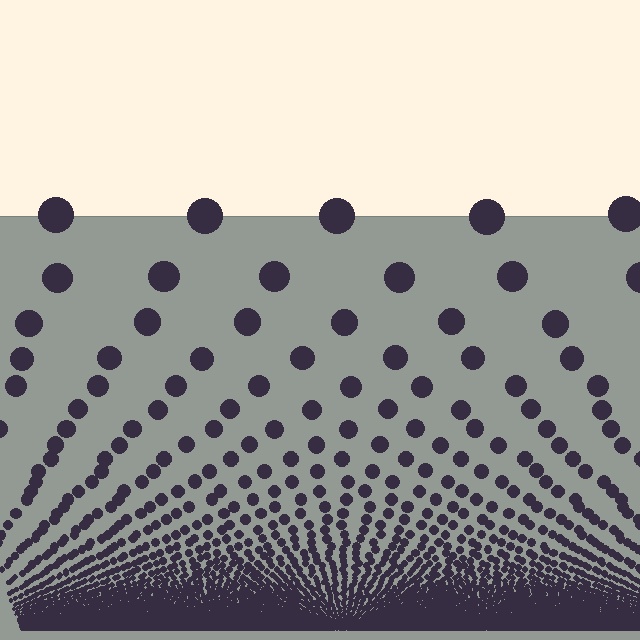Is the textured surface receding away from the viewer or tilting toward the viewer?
The surface appears to tilt toward the viewer. Texture elements get larger and sparser toward the top.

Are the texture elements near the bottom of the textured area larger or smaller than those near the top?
Smaller. The gradient is inverted — elements near the bottom are smaller and denser.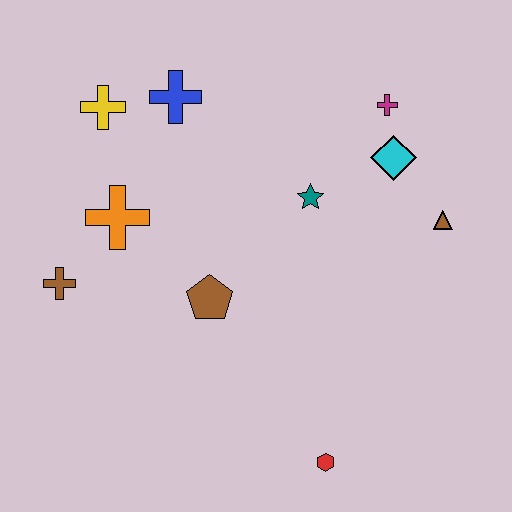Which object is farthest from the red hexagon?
The yellow cross is farthest from the red hexagon.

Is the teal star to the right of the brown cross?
Yes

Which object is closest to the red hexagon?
The brown pentagon is closest to the red hexagon.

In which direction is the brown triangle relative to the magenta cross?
The brown triangle is below the magenta cross.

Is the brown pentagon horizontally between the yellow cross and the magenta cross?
Yes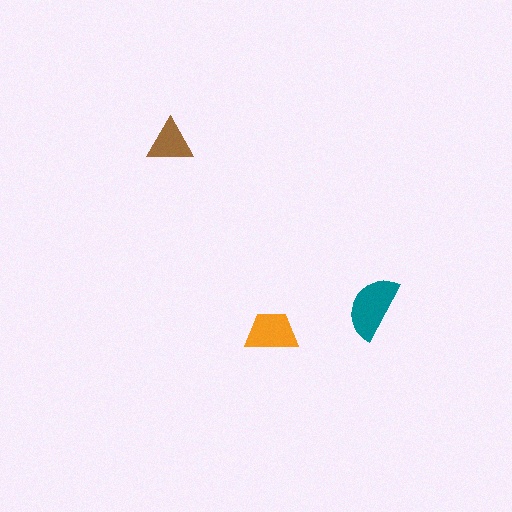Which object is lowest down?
The orange trapezoid is bottommost.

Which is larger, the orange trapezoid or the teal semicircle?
The teal semicircle.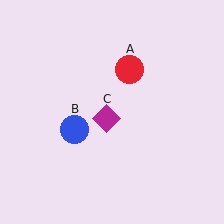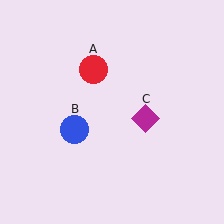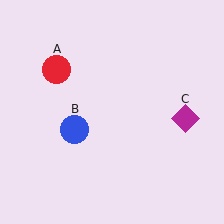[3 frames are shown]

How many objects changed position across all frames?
2 objects changed position: red circle (object A), magenta diamond (object C).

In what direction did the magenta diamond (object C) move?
The magenta diamond (object C) moved right.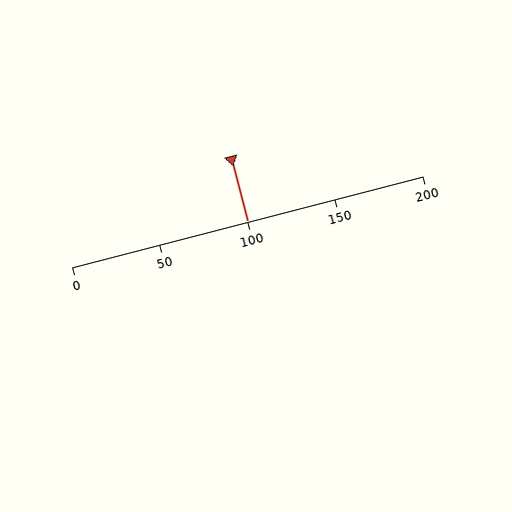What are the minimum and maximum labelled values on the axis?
The axis runs from 0 to 200.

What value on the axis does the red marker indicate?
The marker indicates approximately 100.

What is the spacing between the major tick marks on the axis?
The major ticks are spaced 50 apart.